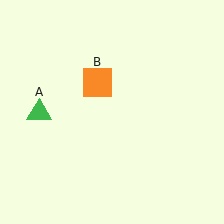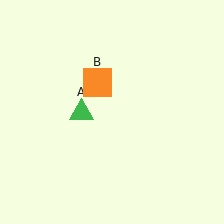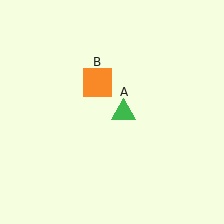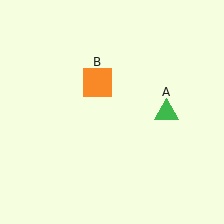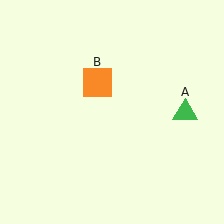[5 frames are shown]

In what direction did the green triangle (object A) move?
The green triangle (object A) moved right.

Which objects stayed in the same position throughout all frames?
Orange square (object B) remained stationary.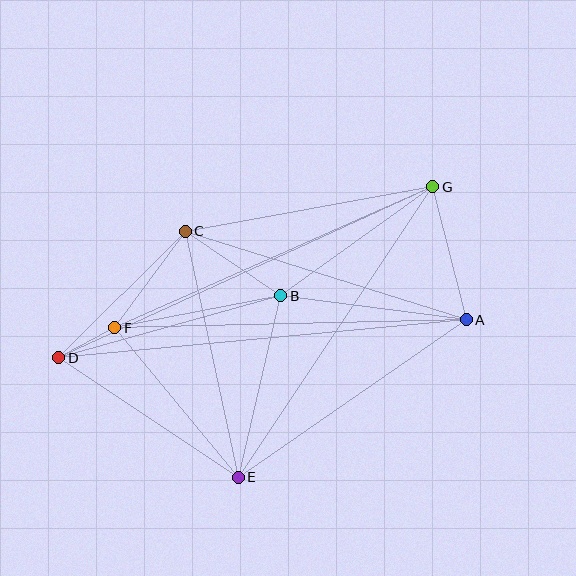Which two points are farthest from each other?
Points D and G are farthest from each other.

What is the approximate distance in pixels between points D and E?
The distance between D and E is approximately 216 pixels.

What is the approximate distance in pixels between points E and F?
The distance between E and F is approximately 194 pixels.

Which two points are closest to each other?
Points D and F are closest to each other.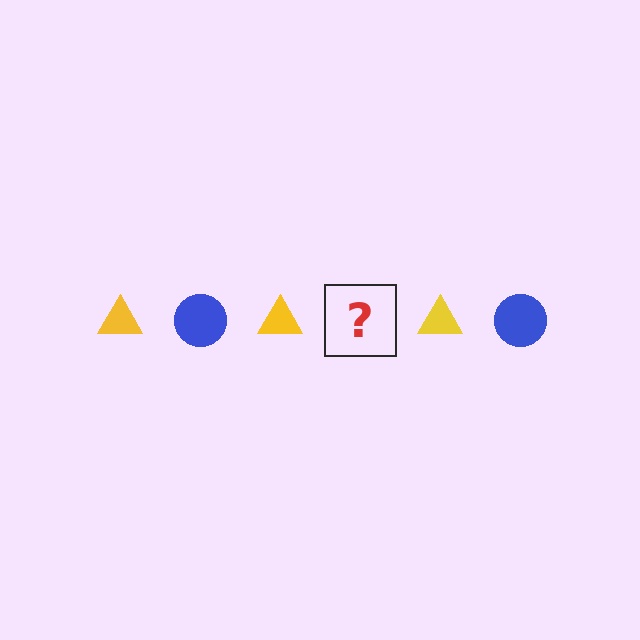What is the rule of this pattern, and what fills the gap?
The rule is that the pattern alternates between yellow triangle and blue circle. The gap should be filled with a blue circle.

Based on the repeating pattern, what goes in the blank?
The blank should be a blue circle.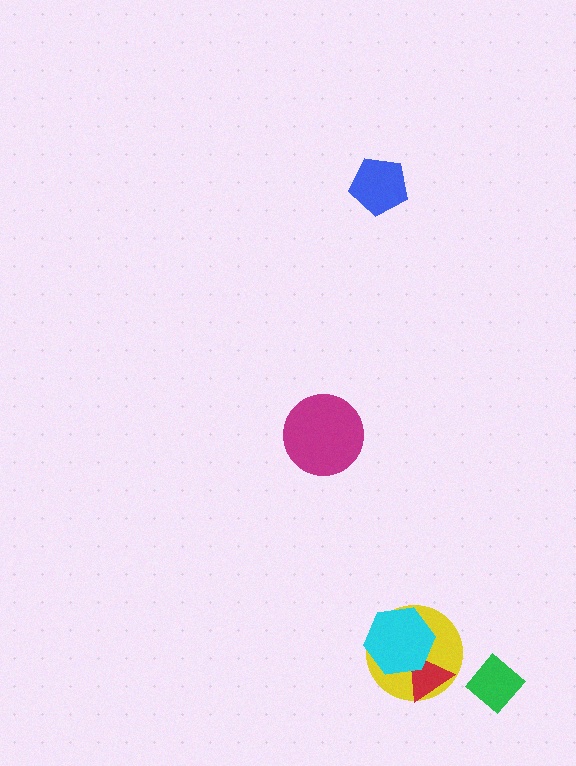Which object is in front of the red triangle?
The cyan hexagon is in front of the red triangle.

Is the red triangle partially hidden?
Yes, it is partially covered by another shape.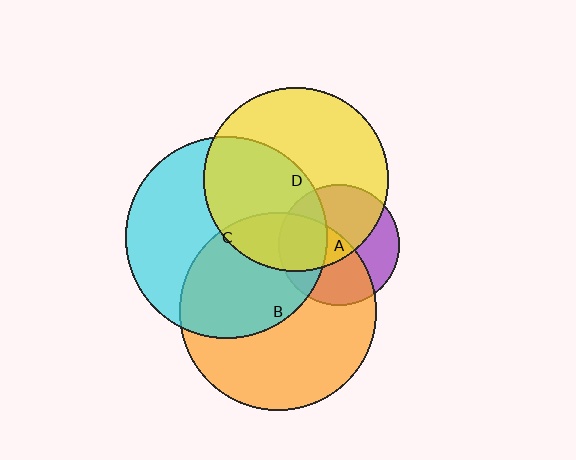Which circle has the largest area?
Circle C (cyan).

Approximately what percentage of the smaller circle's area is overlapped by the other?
Approximately 60%.